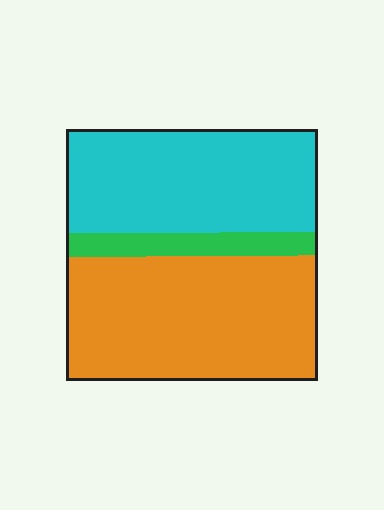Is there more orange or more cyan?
Orange.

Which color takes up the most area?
Orange, at roughly 50%.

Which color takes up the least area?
Green, at roughly 10%.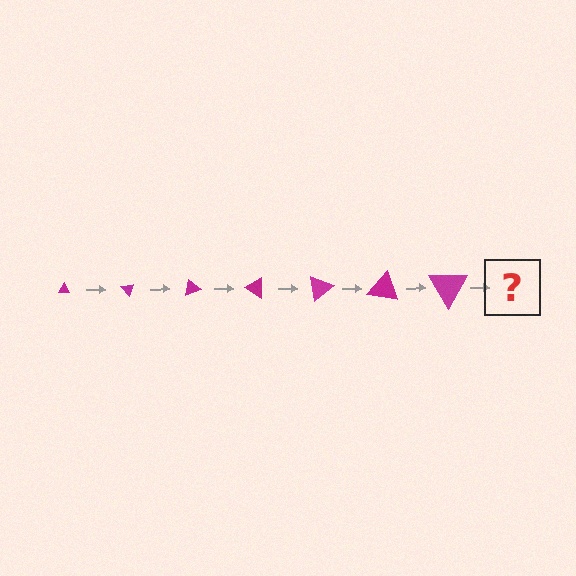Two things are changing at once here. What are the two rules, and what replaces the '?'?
The two rules are that the triangle grows larger each step and it rotates 50 degrees each step. The '?' should be a triangle, larger than the previous one and rotated 350 degrees from the start.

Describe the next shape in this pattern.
It should be a triangle, larger than the previous one and rotated 350 degrees from the start.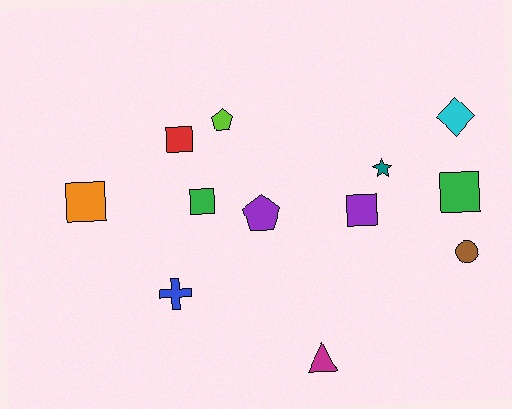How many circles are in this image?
There is 1 circle.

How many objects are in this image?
There are 12 objects.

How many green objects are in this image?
There are 2 green objects.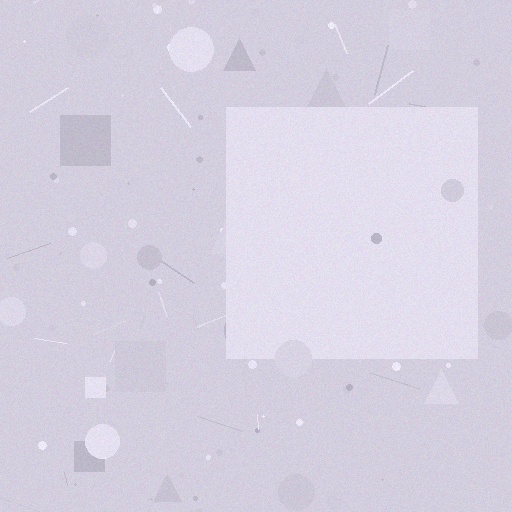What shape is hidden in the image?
A square is hidden in the image.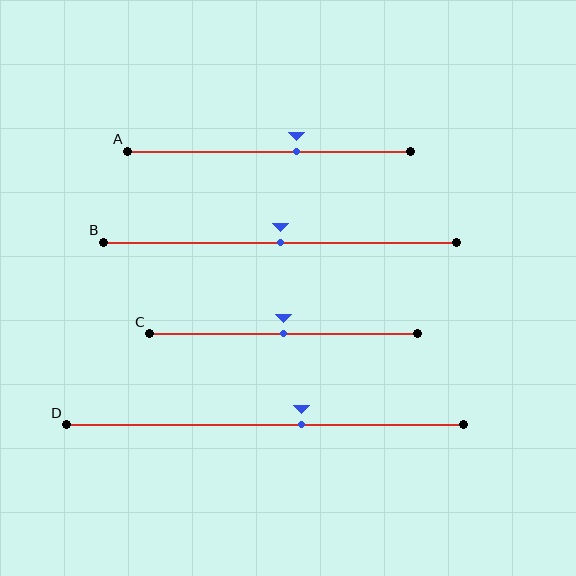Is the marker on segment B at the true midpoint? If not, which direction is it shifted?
Yes, the marker on segment B is at the true midpoint.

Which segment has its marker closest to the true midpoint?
Segment B has its marker closest to the true midpoint.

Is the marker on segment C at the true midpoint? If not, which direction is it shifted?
Yes, the marker on segment C is at the true midpoint.